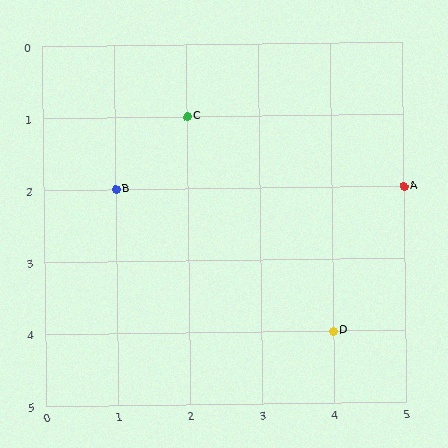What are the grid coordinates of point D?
Point D is at grid coordinates (4, 4).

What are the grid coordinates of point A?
Point A is at grid coordinates (5, 2).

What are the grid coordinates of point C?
Point C is at grid coordinates (2, 1).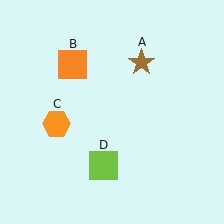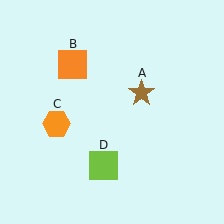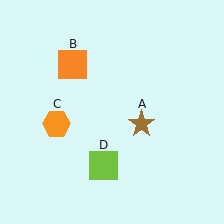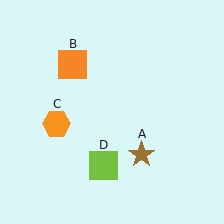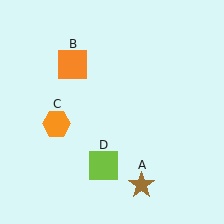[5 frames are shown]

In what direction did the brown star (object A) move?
The brown star (object A) moved down.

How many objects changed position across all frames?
1 object changed position: brown star (object A).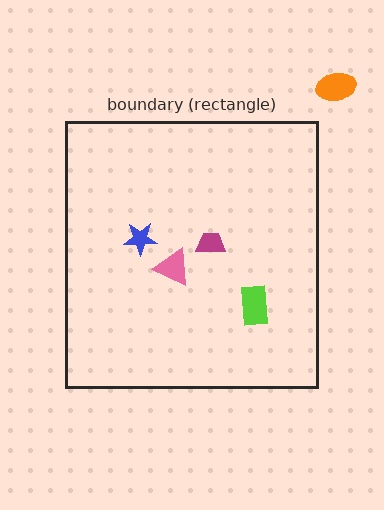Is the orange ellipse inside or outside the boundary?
Outside.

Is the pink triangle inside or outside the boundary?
Inside.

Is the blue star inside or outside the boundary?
Inside.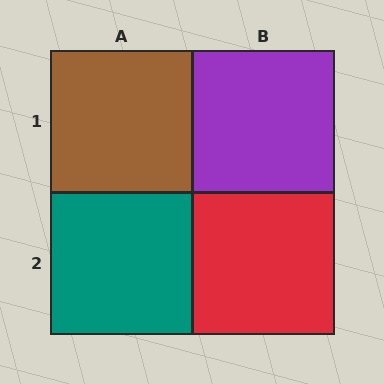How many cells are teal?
1 cell is teal.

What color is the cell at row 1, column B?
Purple.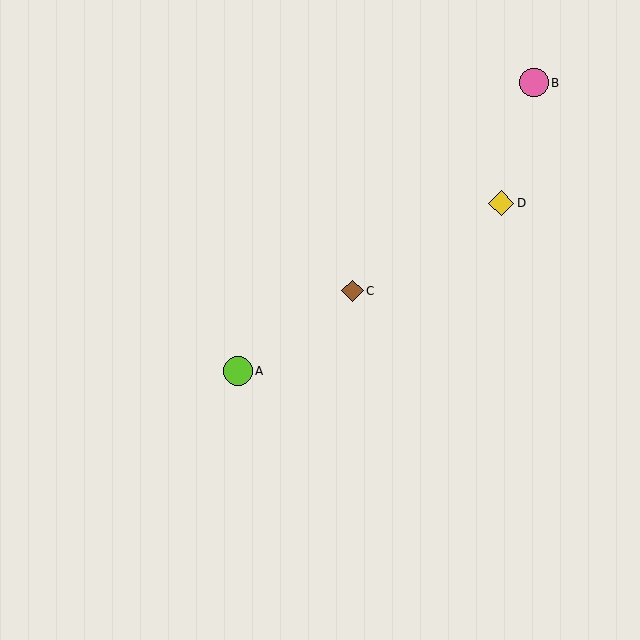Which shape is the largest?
The lime circle (labeled A) is the largest.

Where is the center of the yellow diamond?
The center of the yellow diamond is at (501, 203).